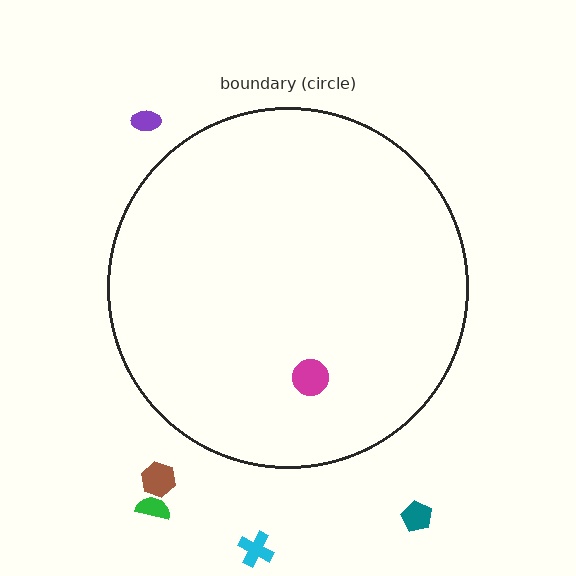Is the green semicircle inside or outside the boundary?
Outside.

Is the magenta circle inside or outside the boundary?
Inside.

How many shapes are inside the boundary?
1 inside, 5 outside.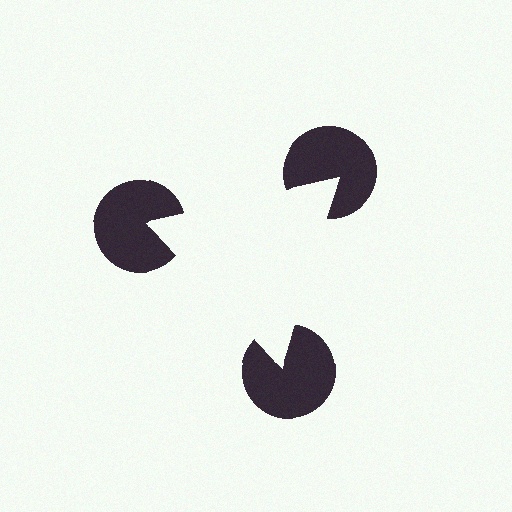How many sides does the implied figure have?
3 sides.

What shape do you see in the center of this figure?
An illusory triangle — its edges are inferred from the aligned wedge cuts in the pac-man discs, not physically drawn.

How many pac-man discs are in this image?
There are 3 — one at each vertex of the illusory triangle.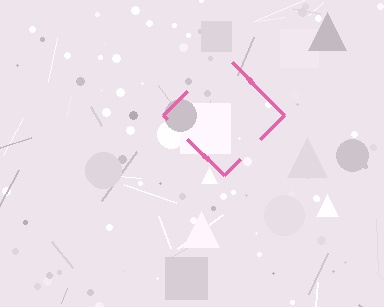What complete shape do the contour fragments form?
The contour fragments form a diamond.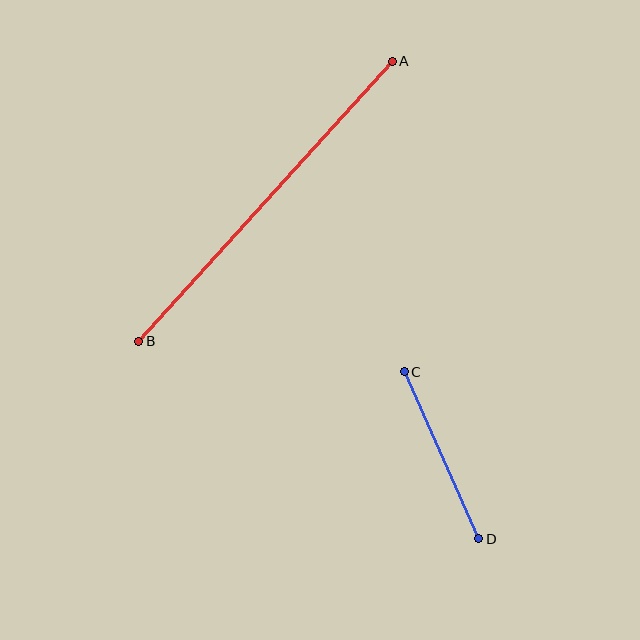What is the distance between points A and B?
The distance is approximately 378 pixels.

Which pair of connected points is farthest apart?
Points A and B are farthest apart.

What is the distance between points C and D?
The distance is approximately 183 pixels.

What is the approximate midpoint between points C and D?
The midpoint is at approximately (442, 455) pixels.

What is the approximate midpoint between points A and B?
The midpoint is at approximately (265, 201) pixels.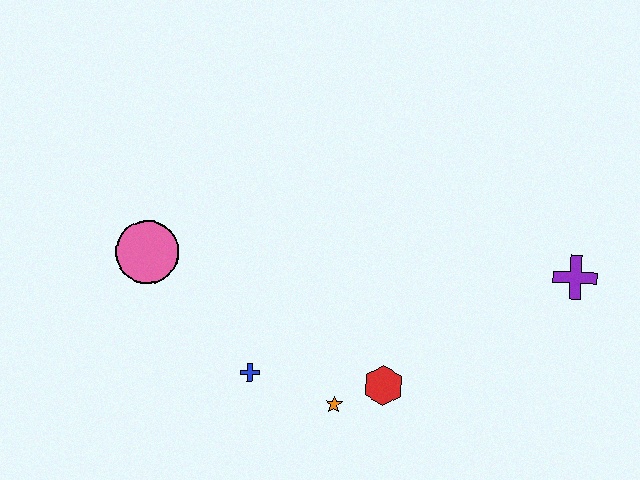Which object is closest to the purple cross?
The red hexagon is closest to the purple cross.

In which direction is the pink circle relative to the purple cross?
The pink circle is to the left of the purple cross.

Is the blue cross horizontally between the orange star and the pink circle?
Yes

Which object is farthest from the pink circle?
The purple cross is farthest from the pink circle.